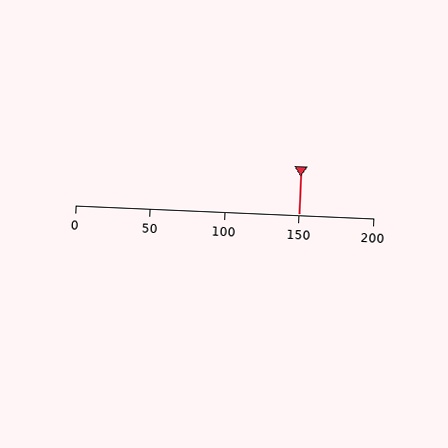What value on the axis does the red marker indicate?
The marker indicates approximately 150.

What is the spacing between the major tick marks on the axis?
The major ticks are spaced 50 apart.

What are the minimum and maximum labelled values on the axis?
The axis runs from 0 to 200.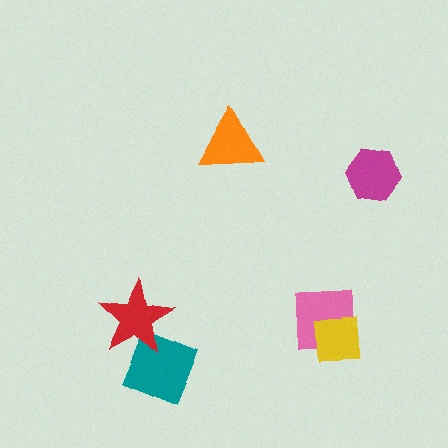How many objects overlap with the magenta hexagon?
0 objects overlap with the magenta hexagon.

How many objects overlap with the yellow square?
1 object overlaps with the yellow square.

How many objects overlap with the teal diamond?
1 object overlaps with the teal diamond.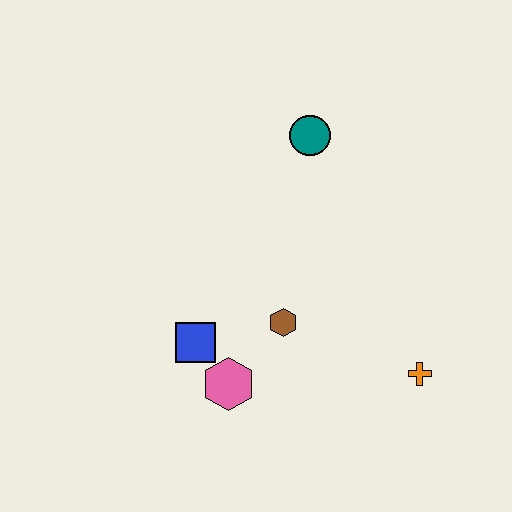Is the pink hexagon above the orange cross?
No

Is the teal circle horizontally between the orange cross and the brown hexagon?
Yes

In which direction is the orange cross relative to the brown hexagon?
The orange cross is to the right of the brown hexagon.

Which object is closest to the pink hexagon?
The blue square is closest to the pink hexagon.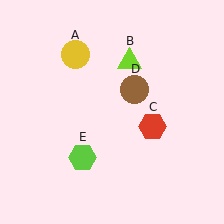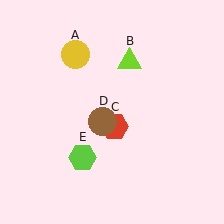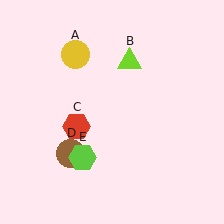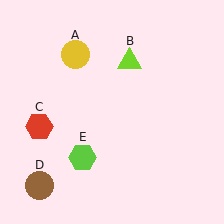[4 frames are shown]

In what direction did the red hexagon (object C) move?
The red hexagon (object C) moved left.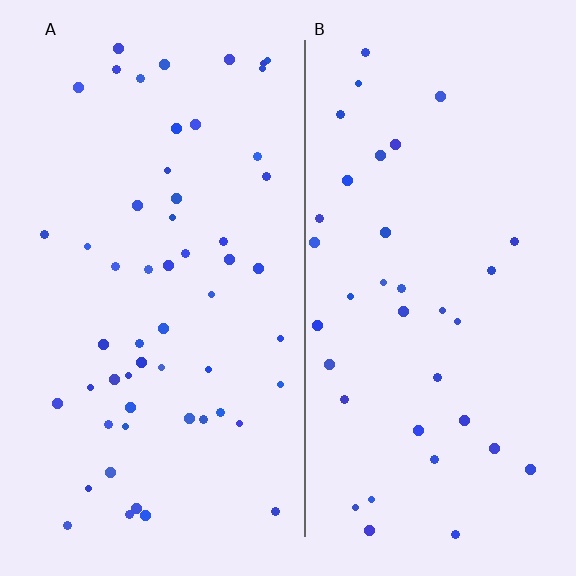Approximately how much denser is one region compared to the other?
Approximately 1.5× — region A over region B.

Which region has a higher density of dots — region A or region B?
A (the left).